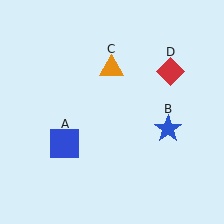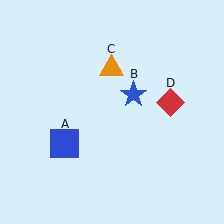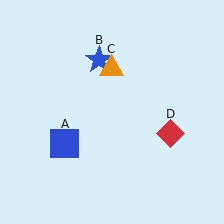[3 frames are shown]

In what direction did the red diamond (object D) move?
The red diamond (object D) moved down.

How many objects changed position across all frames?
2 objects changed position: blue star (object B), red diamond (object D).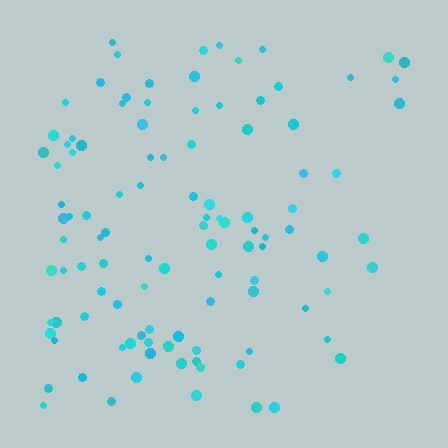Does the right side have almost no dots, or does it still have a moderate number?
Still a moderate number, just noticeably fewer than the left.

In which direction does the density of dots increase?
From right to left, with the left side densest.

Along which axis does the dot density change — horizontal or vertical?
Horizontal.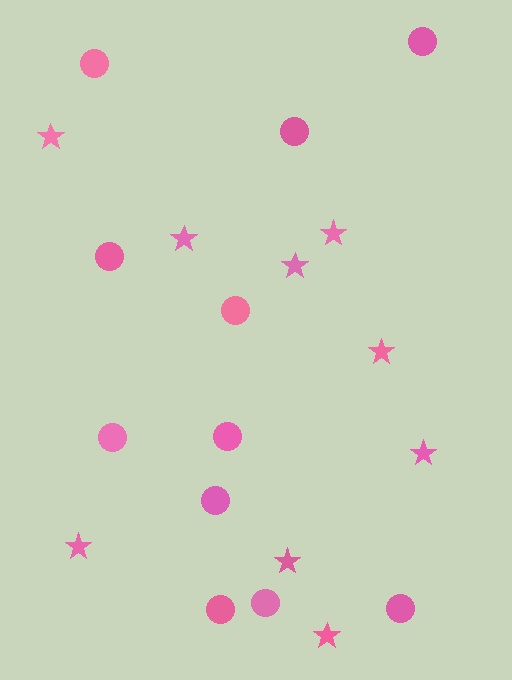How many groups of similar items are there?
There are 2 groups: one group of circles (11) and one group of stars (9).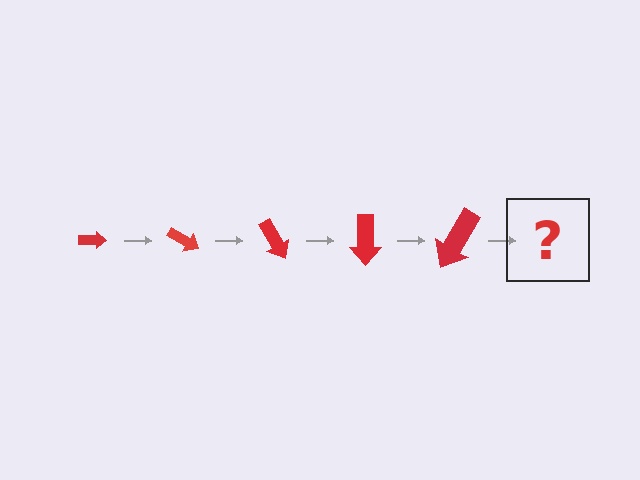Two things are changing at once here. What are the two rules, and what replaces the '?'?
The two rules are that the arrow grows larger each step and it rotates 30 degrees each step. The '?' should be an arrow, larger than the previous one and rotated 150 degrees from the start.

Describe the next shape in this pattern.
It should be an arrow, larger than the previous one and rotated 150 degrees from the start.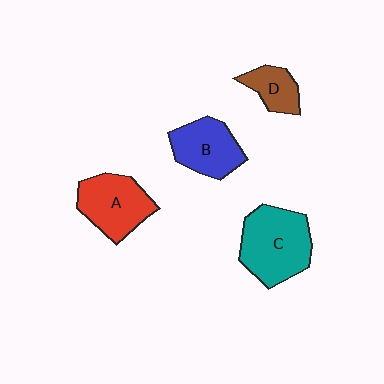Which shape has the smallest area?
Shape D (brown).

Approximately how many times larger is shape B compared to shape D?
Approximately 1.6 times.